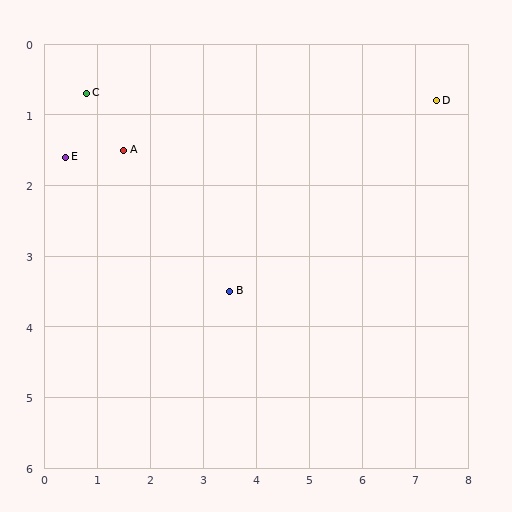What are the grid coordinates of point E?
Point E is at approximately (0.4, 1.6).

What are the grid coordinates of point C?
Point C is at approximately (0.8, 0.7).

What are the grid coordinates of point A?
Point A is at approximately (1.5, 1.5).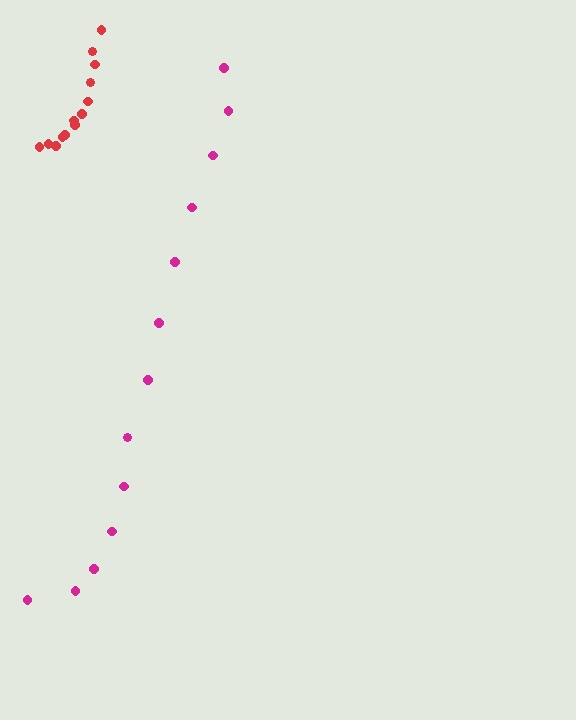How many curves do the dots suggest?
There are 2 distinct paths.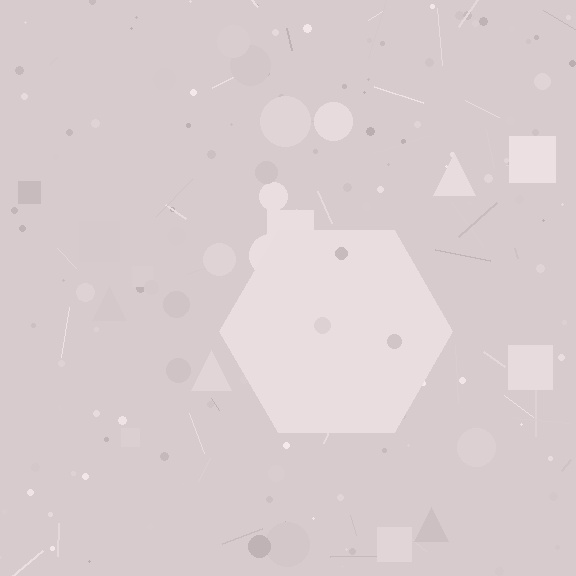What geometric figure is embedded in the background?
A hexagon is embedded in the background.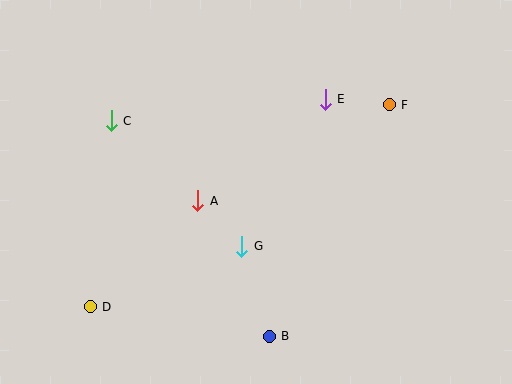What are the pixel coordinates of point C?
Point C is at (111, 121).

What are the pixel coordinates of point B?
Point B is at (269, 336).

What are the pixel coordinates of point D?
Point D is at (90, 307).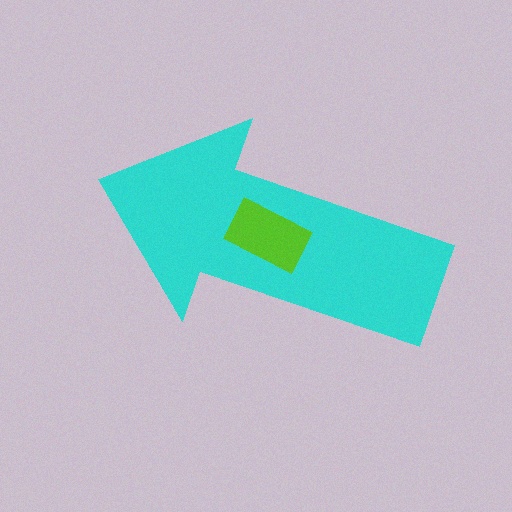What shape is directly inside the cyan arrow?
The lime rectangle.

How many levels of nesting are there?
2.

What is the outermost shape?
The cyan arrow.